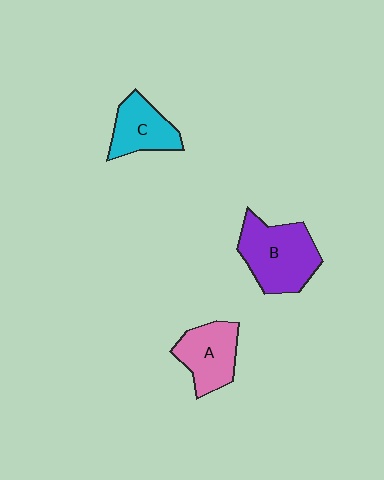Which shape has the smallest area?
Shape C (cyan).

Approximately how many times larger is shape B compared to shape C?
Approximately 1.5 times.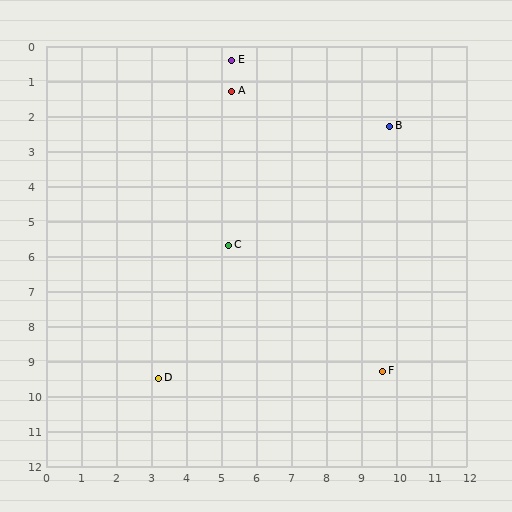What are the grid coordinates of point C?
Point C is at approximately (5.2, 5.7).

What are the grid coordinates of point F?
Point F is at approximately (9.6, 9.3).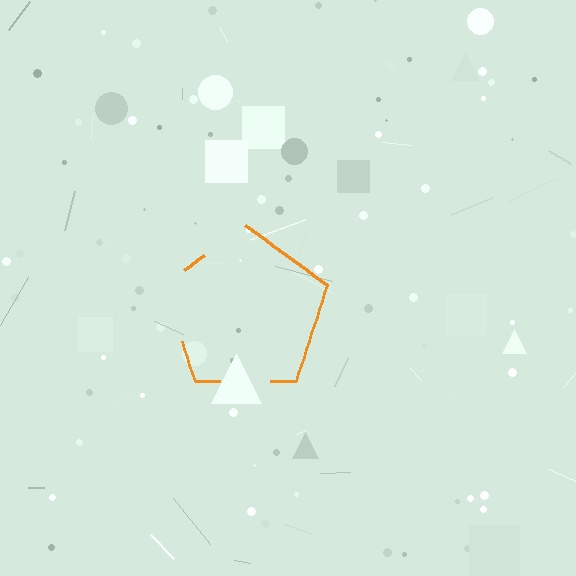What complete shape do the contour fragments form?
The contour fragments form a pentagon.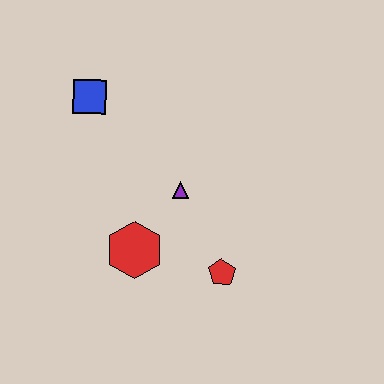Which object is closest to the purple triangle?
The red hexagon is closest to the purple triangle.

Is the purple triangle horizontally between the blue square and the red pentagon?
Yes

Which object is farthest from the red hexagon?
The blue square is farthest from the red hexagon.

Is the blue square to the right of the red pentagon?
No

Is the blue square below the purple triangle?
No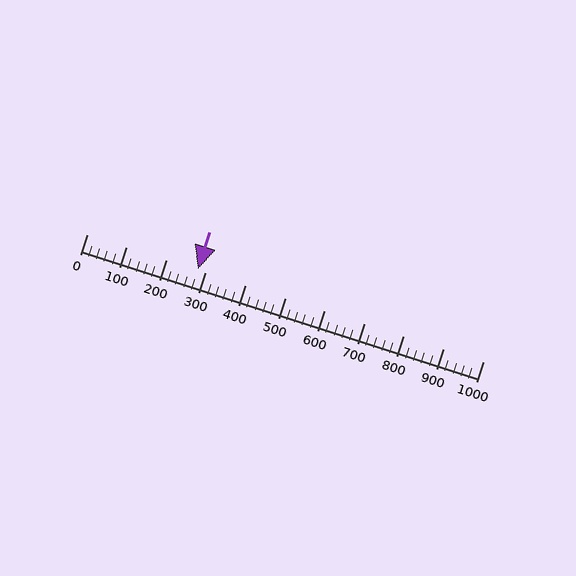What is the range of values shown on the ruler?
The ruler shows values from 0 to 1000.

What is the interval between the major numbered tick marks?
The major tick marks are spaced 100 units apart.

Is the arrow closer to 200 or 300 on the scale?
The arrow is closer to 300.